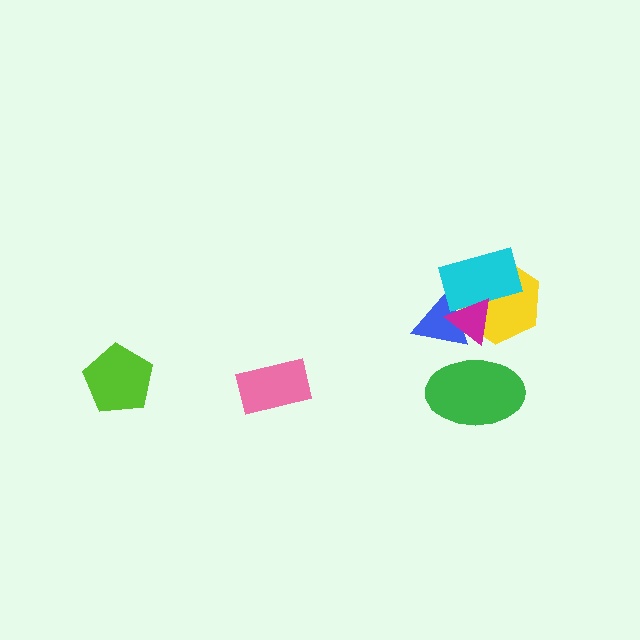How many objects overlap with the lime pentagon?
0 objects overlap with the lime pentagon.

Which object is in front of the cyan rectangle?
The magenta triangle is in front of the cyan rectangle.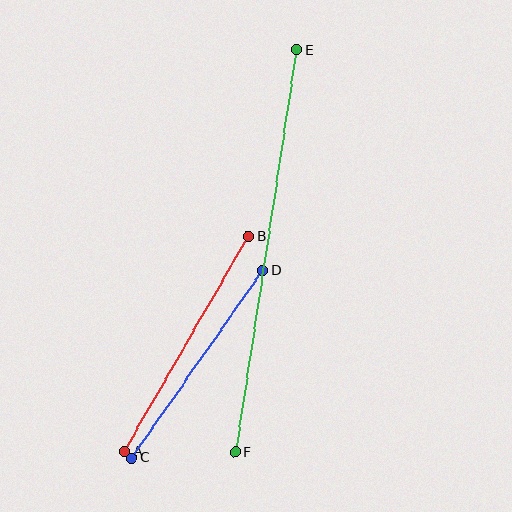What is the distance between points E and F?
The distance is approximately 407 pixels.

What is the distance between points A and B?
The distance is approximately 248 pixels.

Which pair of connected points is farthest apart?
Points E and F are farthest apart.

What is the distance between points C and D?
The distance is approximately 229 pixels.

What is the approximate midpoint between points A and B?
The midpoint is at approximately (186, 344) pixels.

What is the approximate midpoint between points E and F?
The midpoint is at approximately (266, 251) pixels.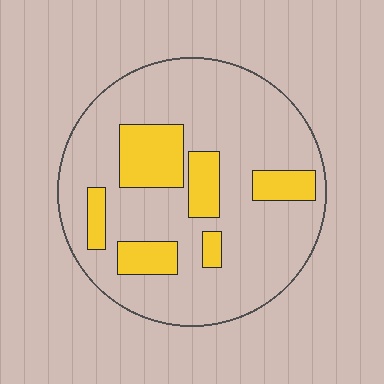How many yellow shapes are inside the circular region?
6.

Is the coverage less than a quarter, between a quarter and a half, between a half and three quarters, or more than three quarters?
Less than a quarter.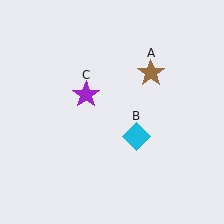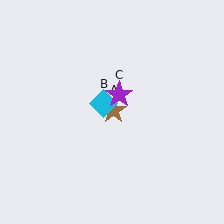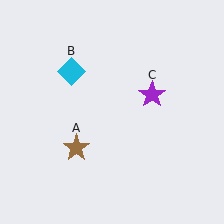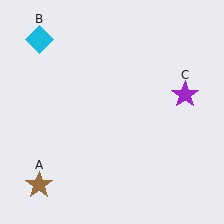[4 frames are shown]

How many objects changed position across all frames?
3 objects changed position: brown star (object A), cyan diamond (object B), purple star (object C).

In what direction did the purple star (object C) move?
The purple star (object C) moved right.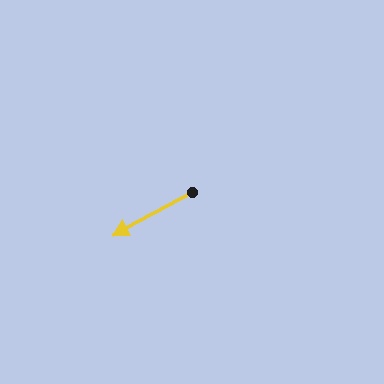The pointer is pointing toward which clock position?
Roughly 8 o'clock.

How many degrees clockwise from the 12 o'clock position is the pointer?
Approximately 242 degrees.